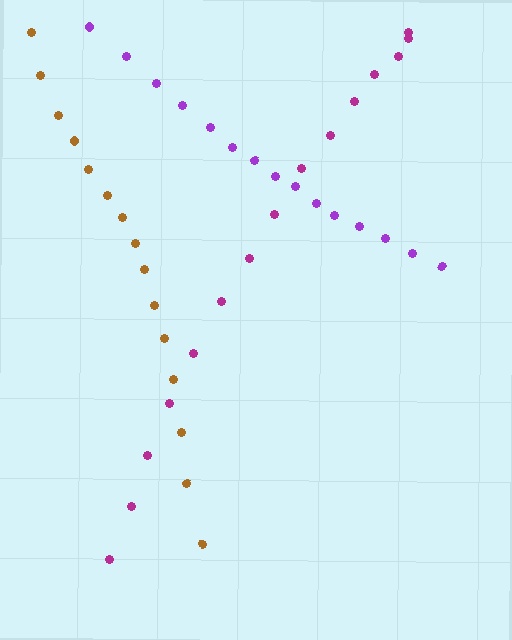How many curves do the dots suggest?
There are 3 distinct paths.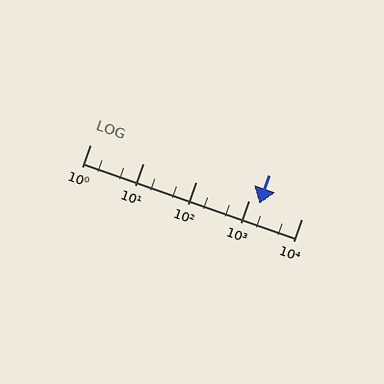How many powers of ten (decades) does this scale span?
The scale spans 4 decades, from 1 to 10000.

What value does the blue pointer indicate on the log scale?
The pointer indicates approximately 1600.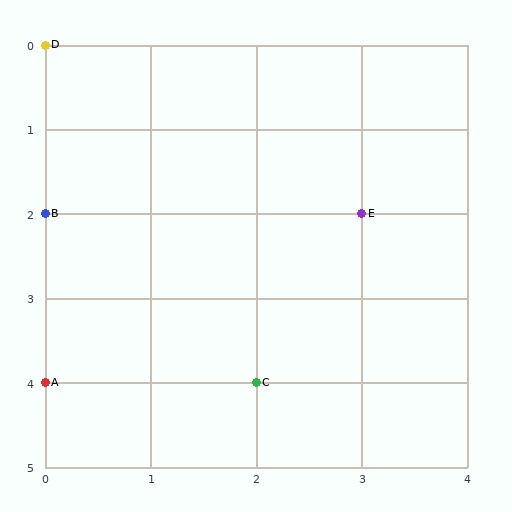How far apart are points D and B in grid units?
Points D and B are 2 rows apart.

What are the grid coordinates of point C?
Point C is at grid coordinates (2, 4).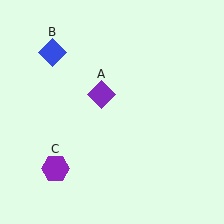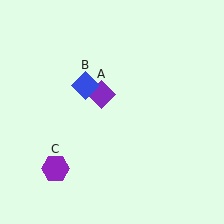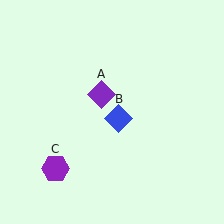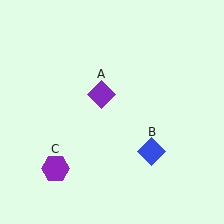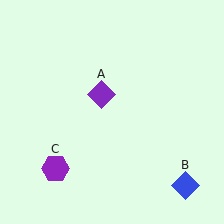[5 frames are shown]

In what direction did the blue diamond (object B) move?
The blue diamond (object B) moved down and to the right.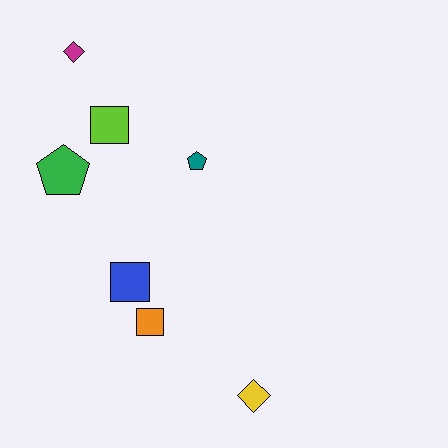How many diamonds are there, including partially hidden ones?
There are 2 diamonds.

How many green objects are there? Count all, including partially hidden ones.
There is 1 green object.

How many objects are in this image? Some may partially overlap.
There are 7 objects.